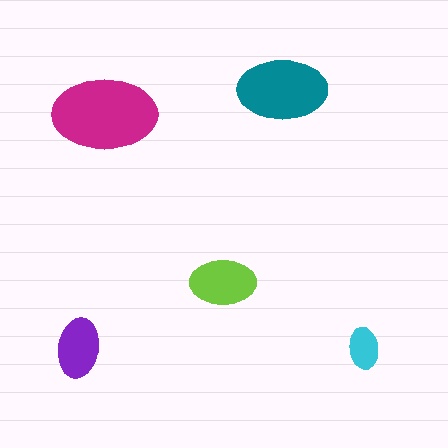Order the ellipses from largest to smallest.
the magenta one, the teal one, the lime one, the purple one, the cyan one.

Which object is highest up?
The teal ellipse is topmost.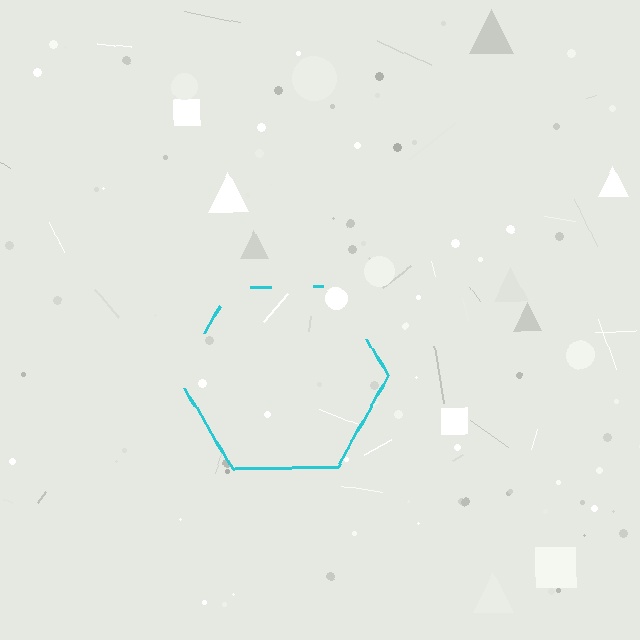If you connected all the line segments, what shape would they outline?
They would outline a hexagon.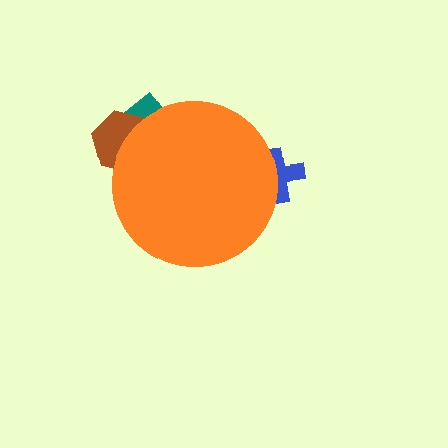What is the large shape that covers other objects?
An orange circle.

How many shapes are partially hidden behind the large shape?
3 shapes are partially hidden.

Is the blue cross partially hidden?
Yes, the blue cross is partially hidden behind the orange circle.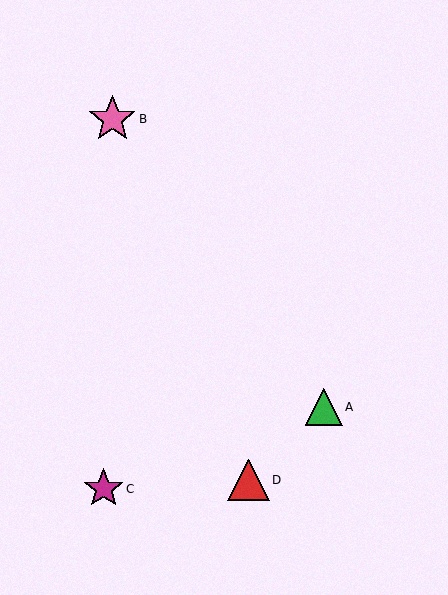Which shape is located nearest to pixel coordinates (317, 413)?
The green triangle (labeled A) at (324, 407) is nearest to that location.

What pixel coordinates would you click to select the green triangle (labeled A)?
Click at (324, 407) to select the green triangle A.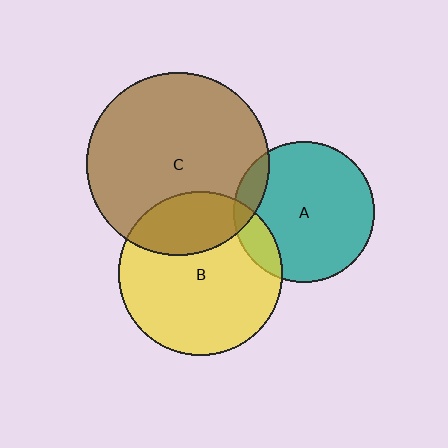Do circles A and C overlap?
Yes.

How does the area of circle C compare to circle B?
Approximately 1.2 times.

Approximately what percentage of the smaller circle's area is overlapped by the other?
Approximately 10%.